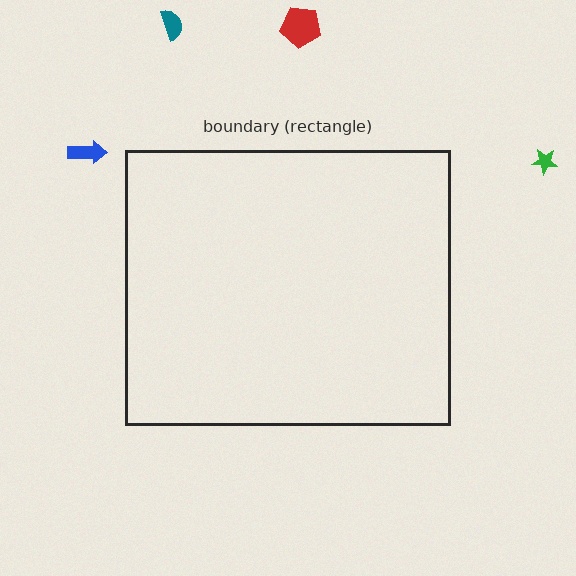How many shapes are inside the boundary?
0 inside, 4 outside.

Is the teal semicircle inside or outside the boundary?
Outside.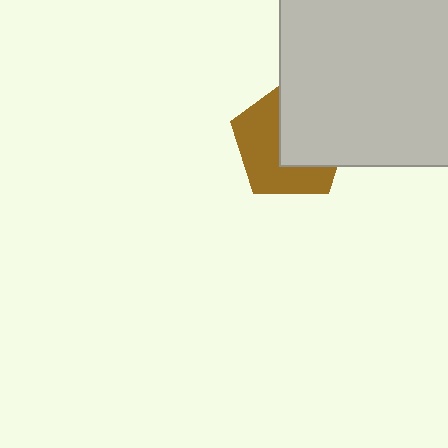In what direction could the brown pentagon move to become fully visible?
The brown pentagon could move left. That would shift it out from behind the light gray square entirely.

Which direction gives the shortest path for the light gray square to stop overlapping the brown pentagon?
Moving right gives the shortest separation.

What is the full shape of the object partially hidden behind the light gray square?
The partially hidden object is a brown pentagon.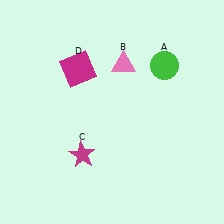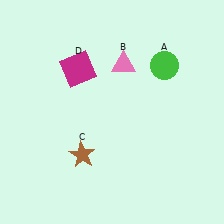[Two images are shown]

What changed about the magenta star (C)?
In Image 1, C is magenta. In Image 2, it changed to brown.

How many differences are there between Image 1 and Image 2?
There is 1 difference between the two images.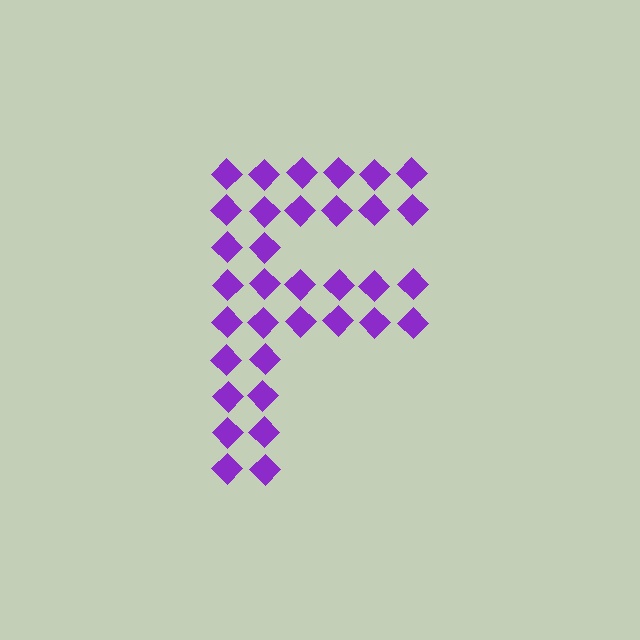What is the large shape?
The large shape is the letter F.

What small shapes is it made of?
It is made of small diamonds.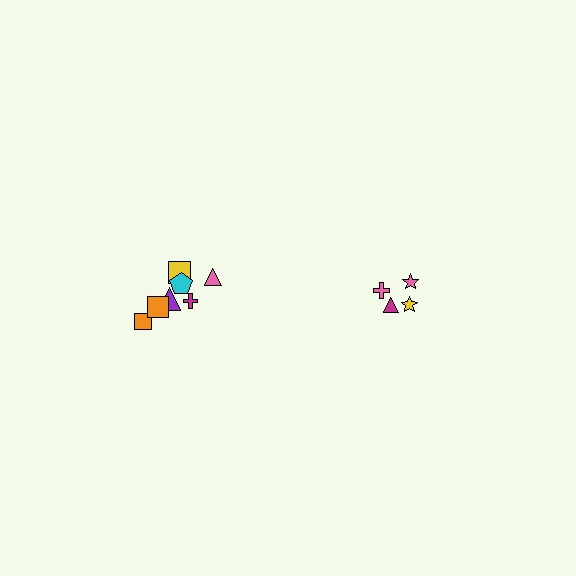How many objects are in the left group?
There are 8 objects.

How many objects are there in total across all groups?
There are 12 objects.